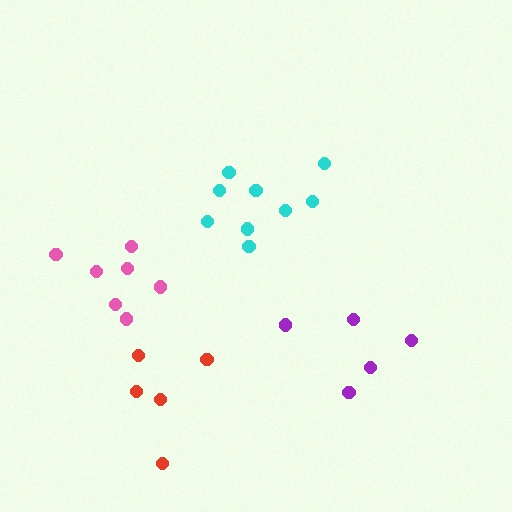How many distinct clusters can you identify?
There are 4 distinct clusters.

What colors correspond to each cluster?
The clusters are colored: cyan, pink, purple, red.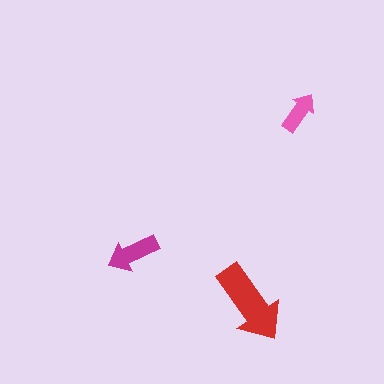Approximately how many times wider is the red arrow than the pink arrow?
About 2 times wider.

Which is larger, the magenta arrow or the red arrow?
The red one.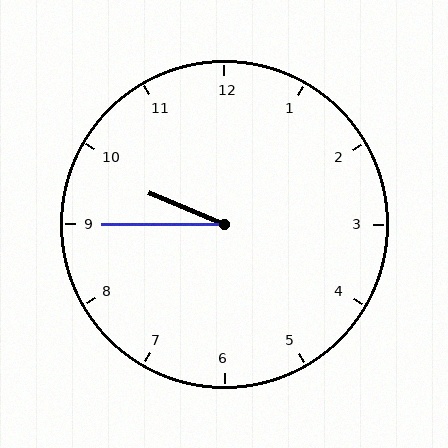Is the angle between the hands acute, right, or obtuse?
It is acute.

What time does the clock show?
9:45.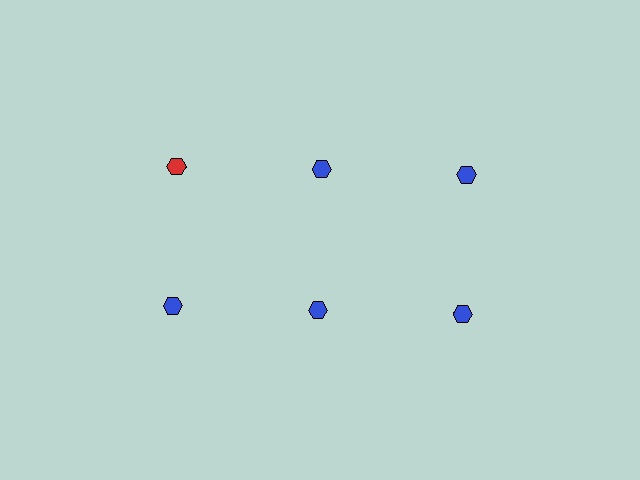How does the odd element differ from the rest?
It has a different color: red instead of blue.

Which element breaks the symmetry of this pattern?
The red hexagon in the top row, leftmost column breaks the symmetry. All other shapes are blue hexagons.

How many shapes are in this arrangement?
There are 6 shapes arranged in a grid pattern.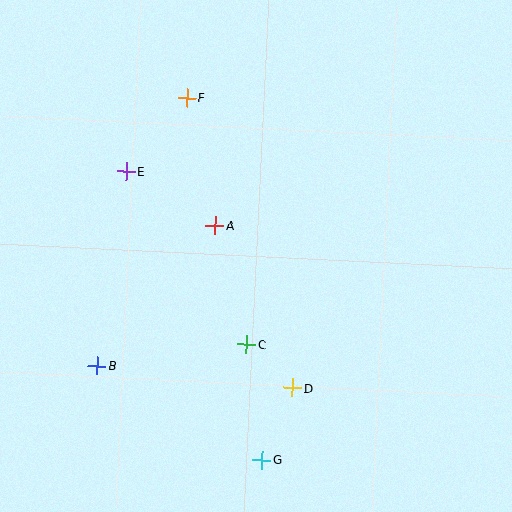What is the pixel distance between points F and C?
The distance between F and C is 254 pixels.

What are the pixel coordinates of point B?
Point B is at (97, 366).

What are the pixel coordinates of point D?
Point D is at (292, 387).